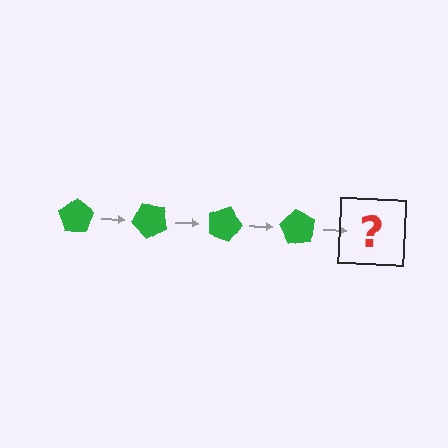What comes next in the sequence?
The next element should be a green pentagon rotated 180 degrees.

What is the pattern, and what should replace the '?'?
The pattern is that the pentagon rotates 45 degrees each step. The '?' should be a green pentagon rotated 180 degrees.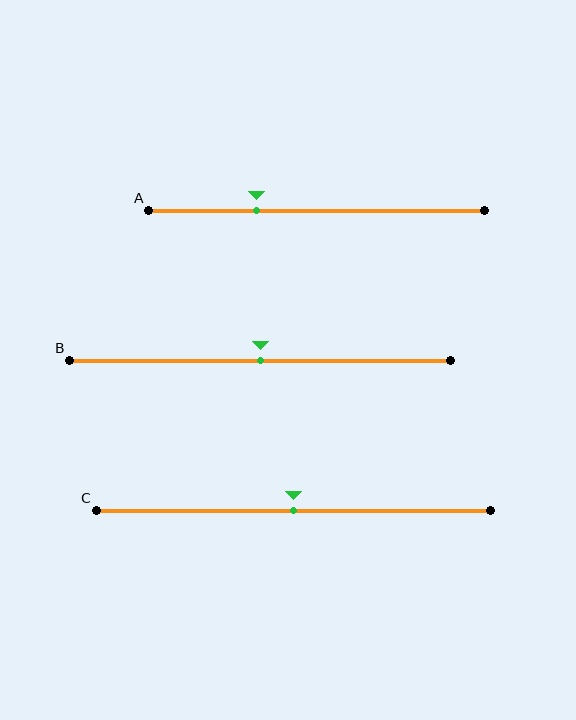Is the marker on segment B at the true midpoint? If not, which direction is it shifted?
Yes, the marker on segment B is at the true midpoint.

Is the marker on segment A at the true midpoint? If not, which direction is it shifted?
No, the marker on segment A is shifted to the left by about 18% of the segment length.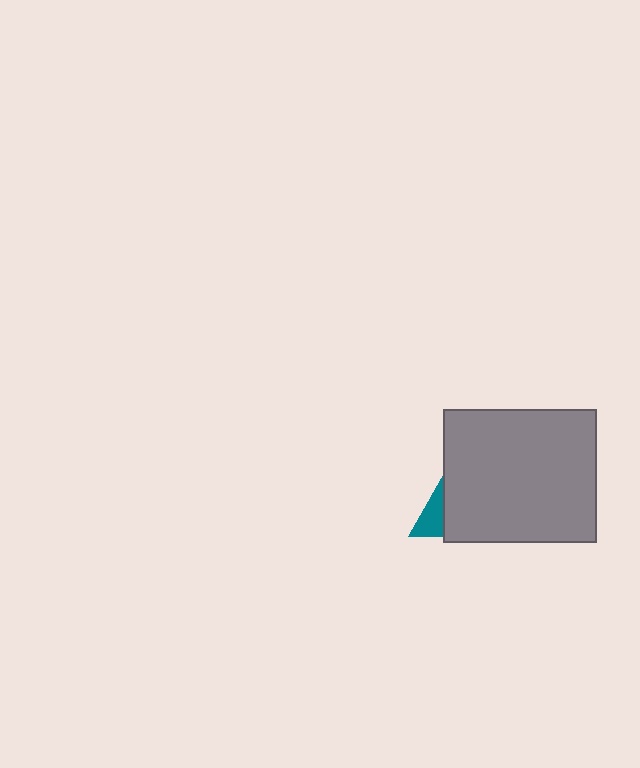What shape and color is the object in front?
The object in front is a gray rectangle.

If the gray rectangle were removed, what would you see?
You would see the complete teal triangle.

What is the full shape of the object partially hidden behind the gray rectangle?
The partially hidden object is a teal triangle.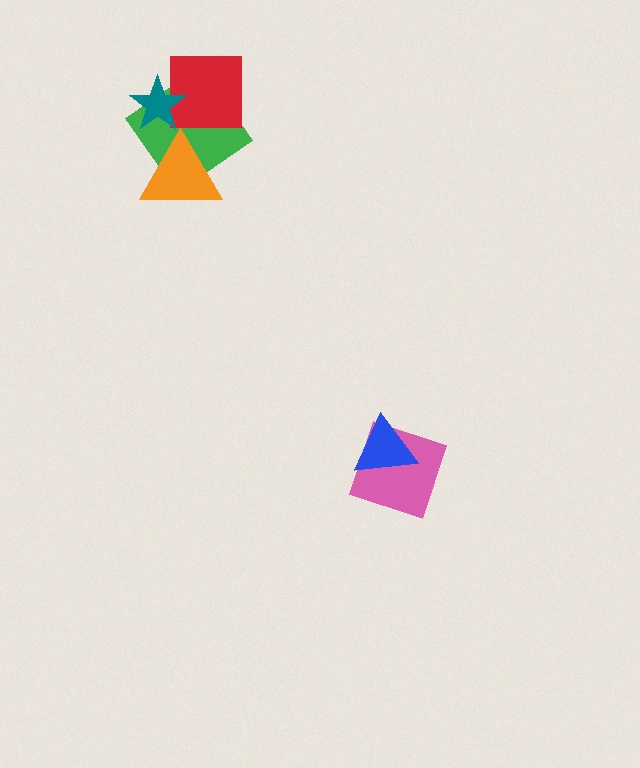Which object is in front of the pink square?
The blue triangle is in front of the pink square.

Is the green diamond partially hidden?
Yes, it is partially covered by another shape.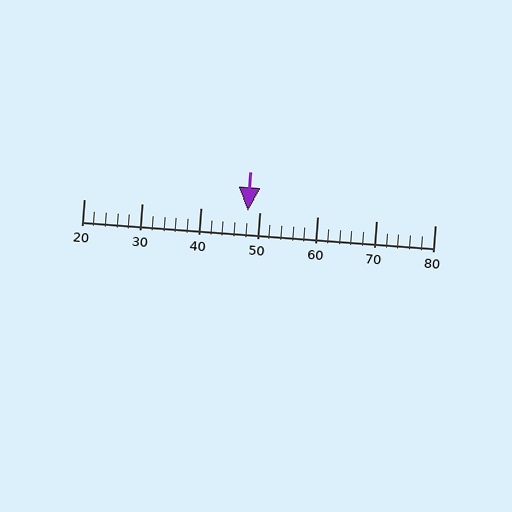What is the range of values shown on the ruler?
The ruler shows values from 20 to 80.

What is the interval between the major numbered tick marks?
The major tick marks are spaced 10 units apart.